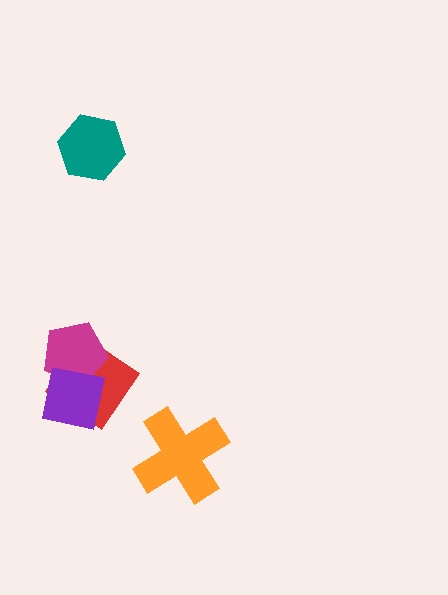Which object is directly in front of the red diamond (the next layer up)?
The magenta pentagon is directly in front of the red diamond.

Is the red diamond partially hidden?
Yes, it is partially covered by another shape.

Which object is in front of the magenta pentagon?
The purple square is in front of the magenta pentagon.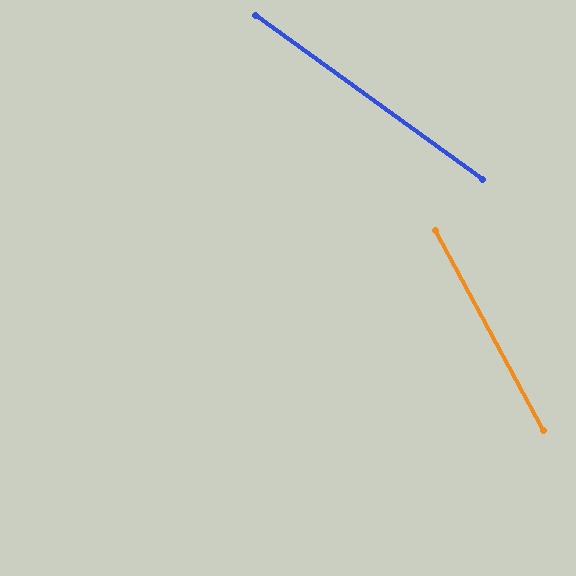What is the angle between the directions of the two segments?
Approximately 26 degrees.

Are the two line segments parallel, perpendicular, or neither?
Neither parallel nor perpendicular — they differ by about 26°.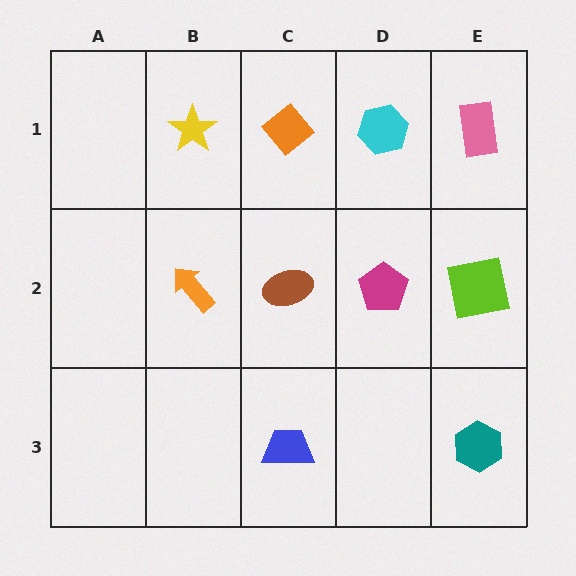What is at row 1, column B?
A yellow star.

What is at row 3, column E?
A teal hexagon.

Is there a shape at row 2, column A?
No, that cell is empty.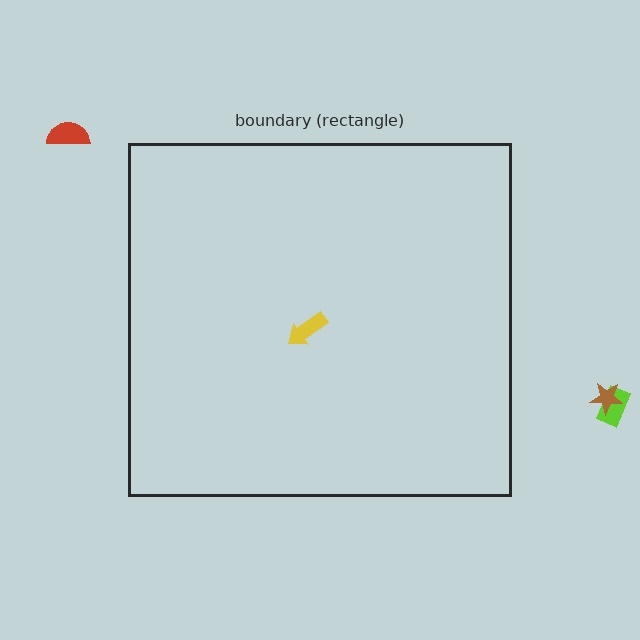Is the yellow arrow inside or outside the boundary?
Inside.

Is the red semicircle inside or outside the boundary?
Outside.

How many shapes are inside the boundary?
1 inside, 3 outside.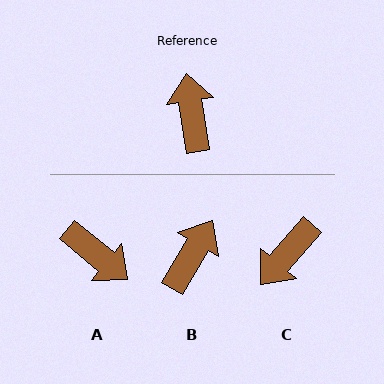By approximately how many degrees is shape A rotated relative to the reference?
Approximately 138 degrees clockwise.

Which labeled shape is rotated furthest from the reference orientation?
A, about 138 degrees away.